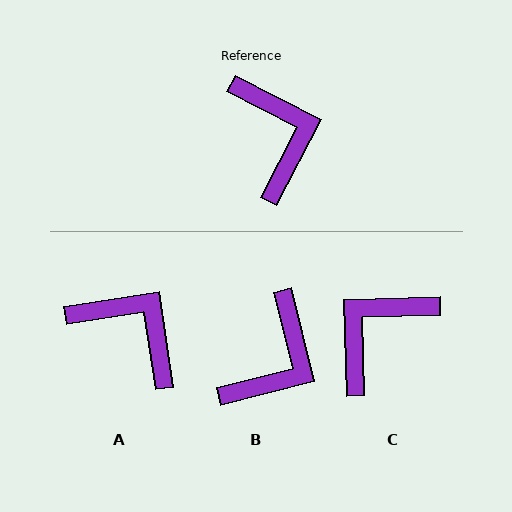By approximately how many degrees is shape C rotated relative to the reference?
Approximately 119 degrees counter-clockwise.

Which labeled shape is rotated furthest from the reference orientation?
C, about 119 degrees away.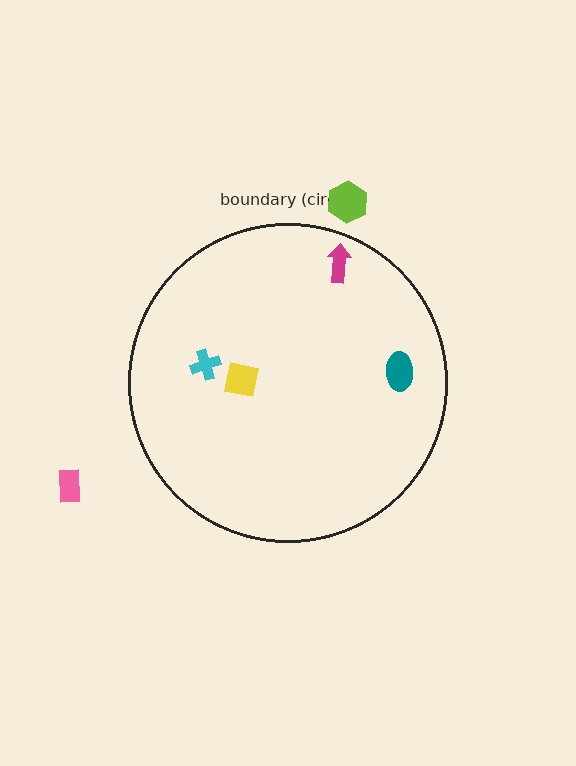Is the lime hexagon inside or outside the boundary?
Outside.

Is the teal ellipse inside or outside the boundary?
Inside.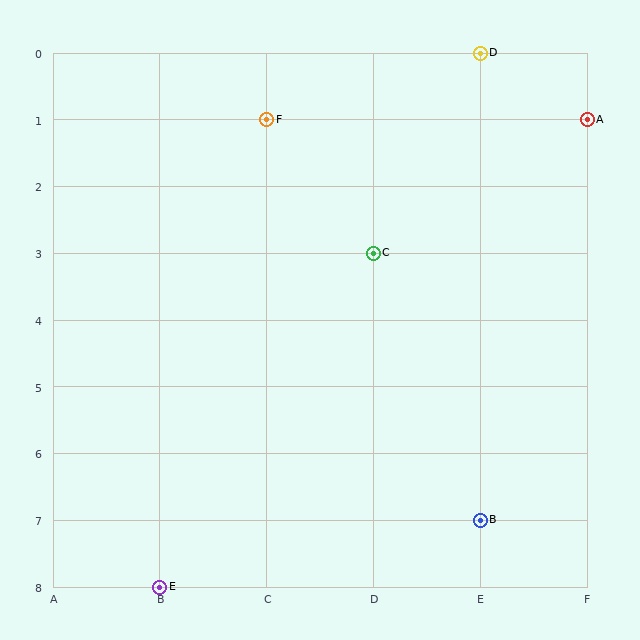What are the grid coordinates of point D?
Point D is at grid coordinates (E, 0).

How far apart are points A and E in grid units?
Points A and E are 4 columns and 7 rows apart (about 8.1 grid units diagonally).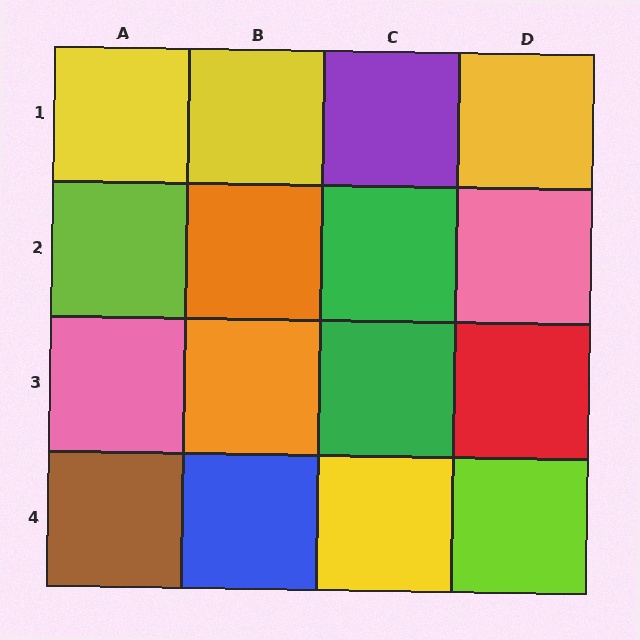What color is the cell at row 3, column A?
Pink.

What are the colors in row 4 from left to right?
Brown, blue, yellow, lime.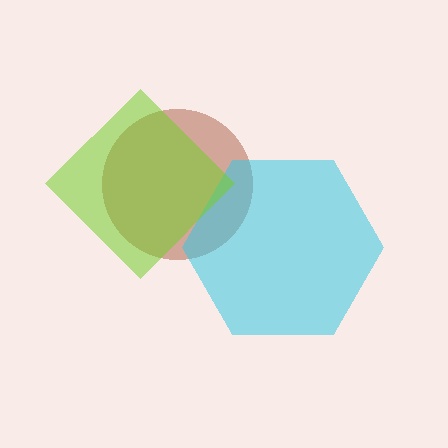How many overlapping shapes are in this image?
There are 3 overlapping shapes in the image.